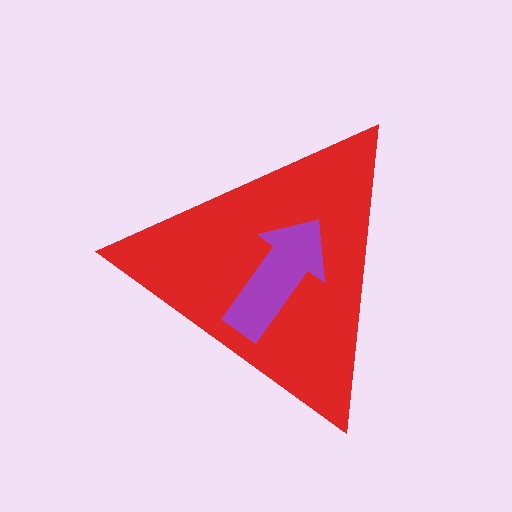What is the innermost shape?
The purple arrow.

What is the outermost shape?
The red triangle.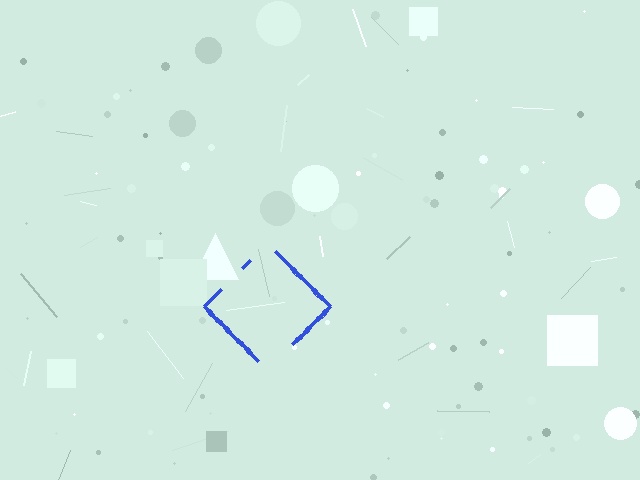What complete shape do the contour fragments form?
The contour fragments form a diamond.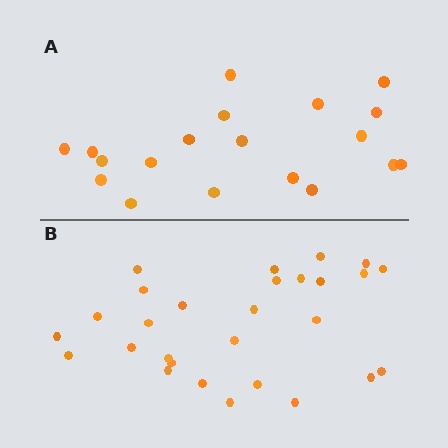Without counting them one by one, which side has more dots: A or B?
Region B (the bottom region) has more dots.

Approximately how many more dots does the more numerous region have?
Region B has roughly 8 or so more dots than region A.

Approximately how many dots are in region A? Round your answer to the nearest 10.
About 20 dots. (The exact count is 19, which rounds to 20.)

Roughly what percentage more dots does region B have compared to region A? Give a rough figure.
About 45% more.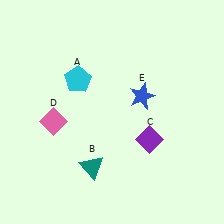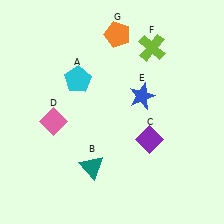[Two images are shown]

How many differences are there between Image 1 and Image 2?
There are 2 differences between the two images.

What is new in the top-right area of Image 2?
An orange pentagon (G) was added in the top-right area of Image 2.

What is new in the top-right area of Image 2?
A lime cross (F) was added in the top-right area of Image 2.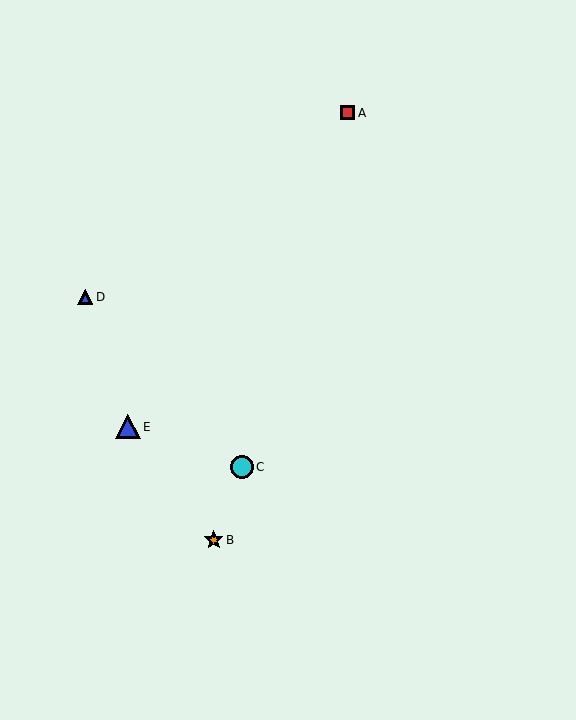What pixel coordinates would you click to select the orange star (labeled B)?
Click at (214, 540) to select the orange star B.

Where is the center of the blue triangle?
The center of the blue triangle is at (128, 427).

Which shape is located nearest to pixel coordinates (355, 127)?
The red square (labeled A) at (348, 113) is nearest to that location.